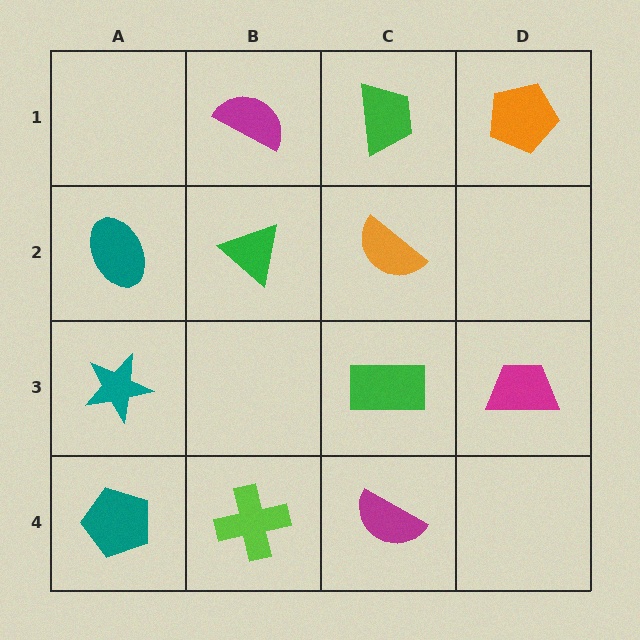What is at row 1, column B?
A magenta semicircle.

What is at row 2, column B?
A green triangle.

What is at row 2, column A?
A teal ellipse.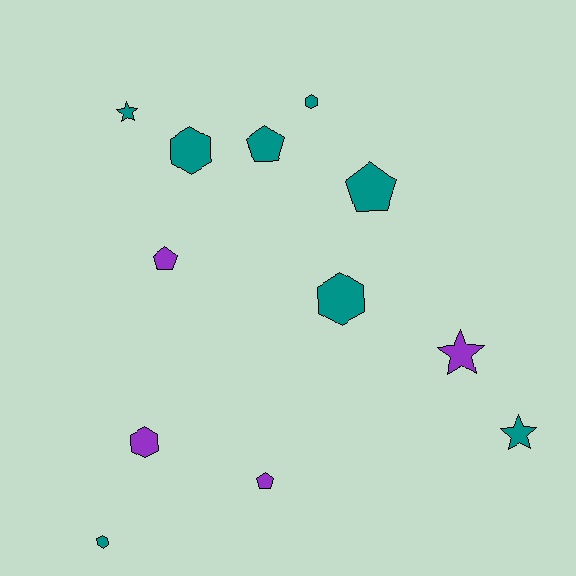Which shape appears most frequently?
Hexagon, with 5 objects.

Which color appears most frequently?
Teal, with 8 objects.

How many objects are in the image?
There are 12 objects.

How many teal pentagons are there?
There are 2 teal pentagons.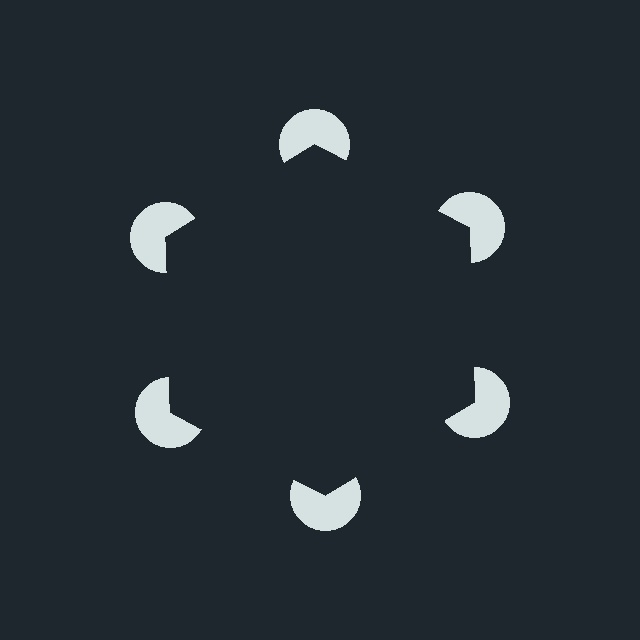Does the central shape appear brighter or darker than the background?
It typically appears slightly darker than the background, even though no actual brightness change is drawn.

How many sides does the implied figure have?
6 sides.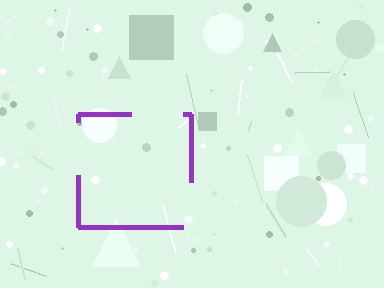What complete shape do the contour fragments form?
The contour fragments form a square.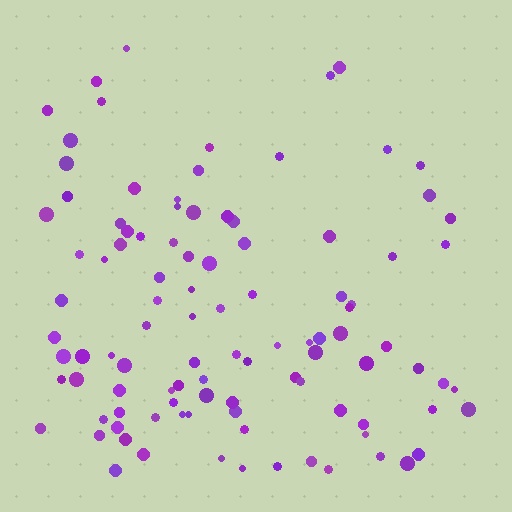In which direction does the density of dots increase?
From top to bottom, with the bottom side densest.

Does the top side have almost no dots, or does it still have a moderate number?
Still a moderate number, just noticeably fewer than the bottom.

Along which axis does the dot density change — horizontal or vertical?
Vertical.